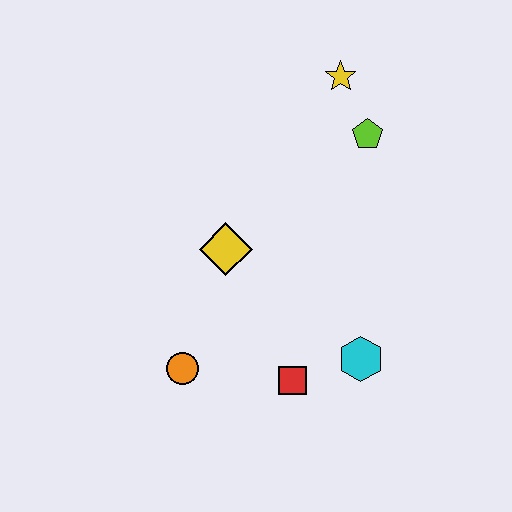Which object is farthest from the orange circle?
The yellow star is farthest from the orange circle.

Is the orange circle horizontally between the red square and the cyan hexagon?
No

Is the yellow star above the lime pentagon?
Yes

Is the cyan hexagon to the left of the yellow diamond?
No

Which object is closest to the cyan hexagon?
The red square is closest to the cyan hexagon.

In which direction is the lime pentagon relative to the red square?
The lime pentagon is above the red square.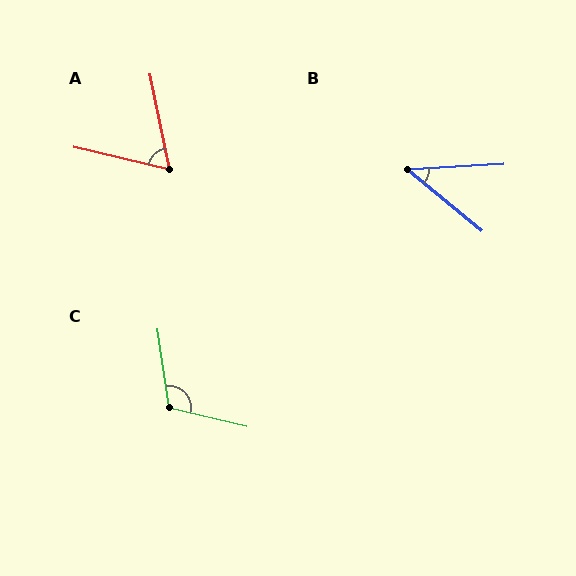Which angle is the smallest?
B, at approximately 43 degrees.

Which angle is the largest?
C, at approximately 112 degrees.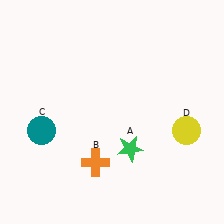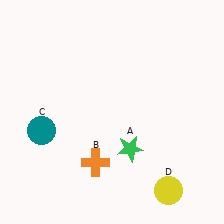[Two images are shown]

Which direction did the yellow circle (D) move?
The yellow circle (D) moved down.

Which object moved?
The yellow circle (D) moved down.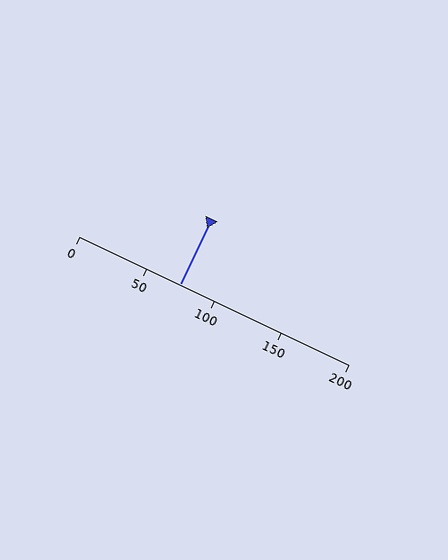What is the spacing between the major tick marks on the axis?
The major ticks are spaced 50 apart.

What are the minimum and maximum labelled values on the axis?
The axis runs from 0 to 200.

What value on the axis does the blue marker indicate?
The marker indicates approximately 75.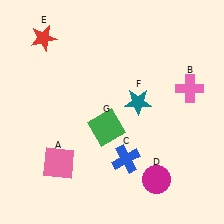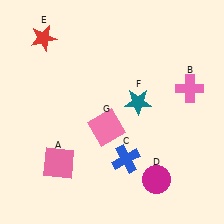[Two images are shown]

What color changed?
The square (G) changed from green in Image 1 to pink in Image 2.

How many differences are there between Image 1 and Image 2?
There is 1 difference between the two images.